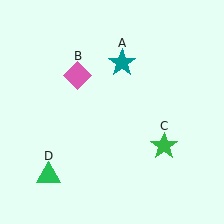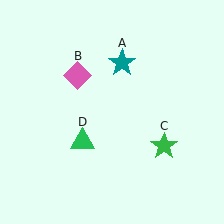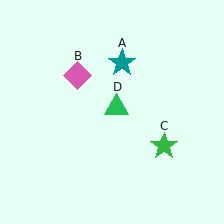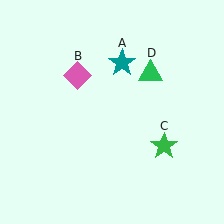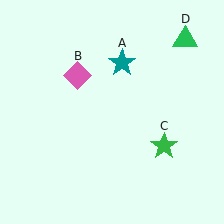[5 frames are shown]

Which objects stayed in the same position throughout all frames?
Teal star (object A) and pink diamond (object B) and green star (object C) remained stationary.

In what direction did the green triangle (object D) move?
The green triangle (object D) moved up and to the right.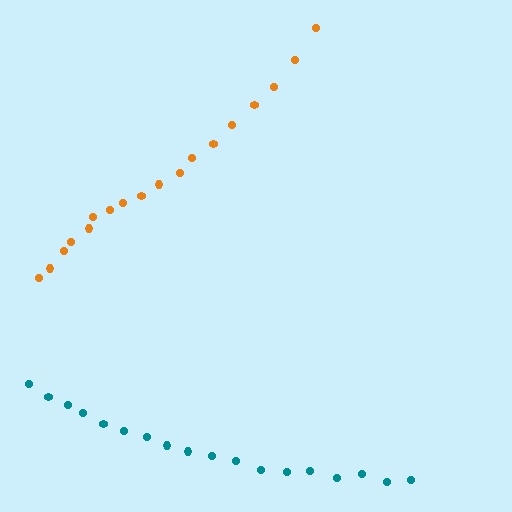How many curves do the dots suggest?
There are 2 distinct paths.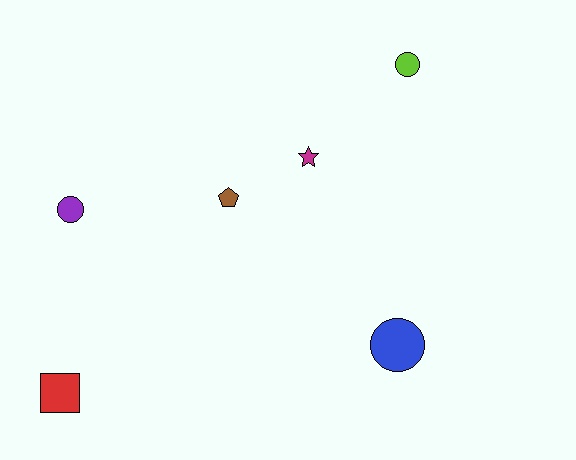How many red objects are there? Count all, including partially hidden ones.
There is 1 red object.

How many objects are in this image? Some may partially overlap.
There are 6 objects.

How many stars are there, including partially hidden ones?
There is 1 star.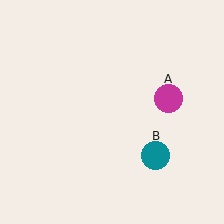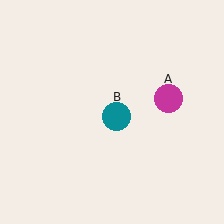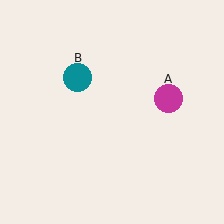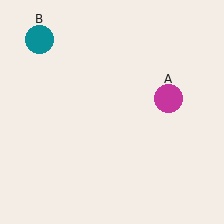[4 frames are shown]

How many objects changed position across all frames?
1 object changed position: teal circle (object B).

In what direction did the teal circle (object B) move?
The teal circle (object B) moved up and to the left.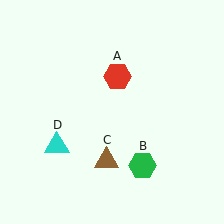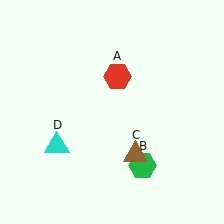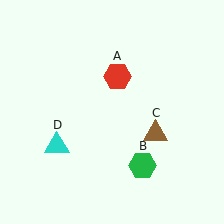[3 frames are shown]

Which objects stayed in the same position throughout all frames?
Red hexagon (object A) and green hexagon (object B) and cyan triangle (object D) remained stationary.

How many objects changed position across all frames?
1 object changed position: brown triangle (object C).